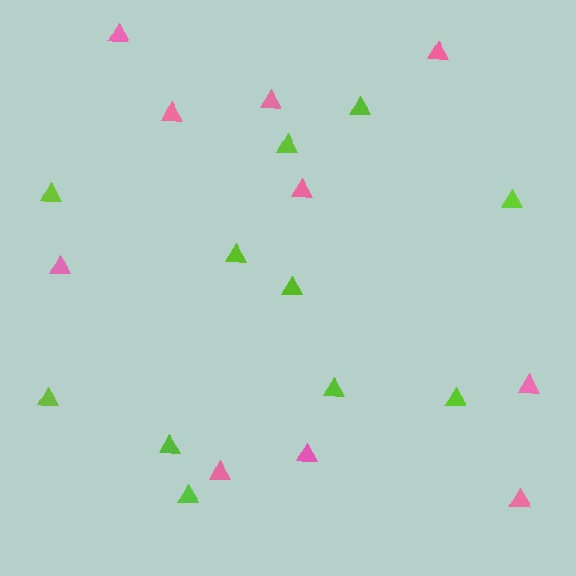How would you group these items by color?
There are 2 groups: one group of lime triangles (11) and one group of pink triangles (10).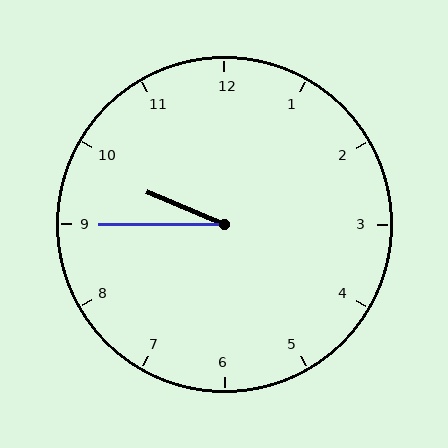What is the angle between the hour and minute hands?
Approximately 22 degrees.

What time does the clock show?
9:45.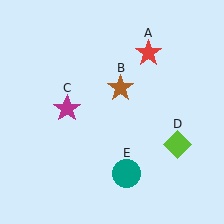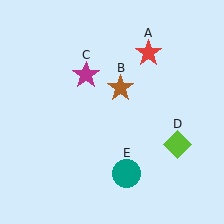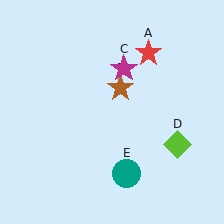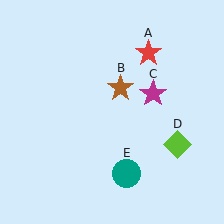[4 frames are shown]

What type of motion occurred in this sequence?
The magenta star (object C) rotated clockwise around the center of the scene.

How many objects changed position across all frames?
1 object changed position: magenta star (object C).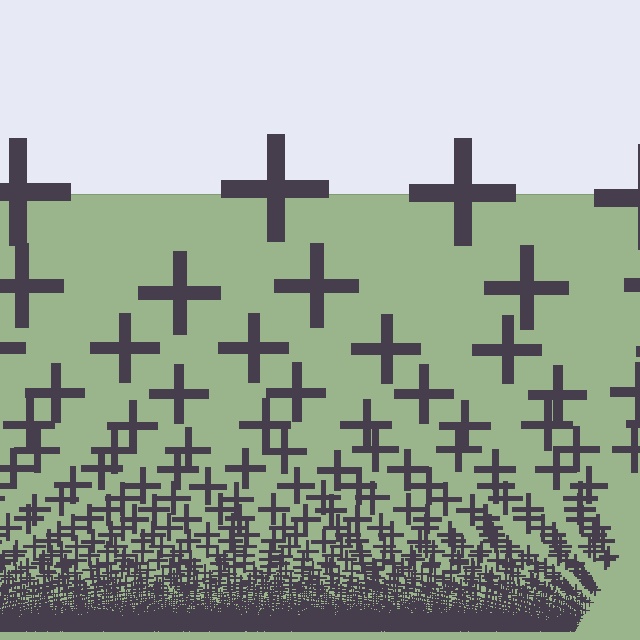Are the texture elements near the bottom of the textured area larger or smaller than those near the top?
Smaller. The gradient is inverted — elements near the bottom are smaller and denser.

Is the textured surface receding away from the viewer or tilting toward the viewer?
The surface appears to tilt toward the viewer. Texture elements get larger and sparser toward the top.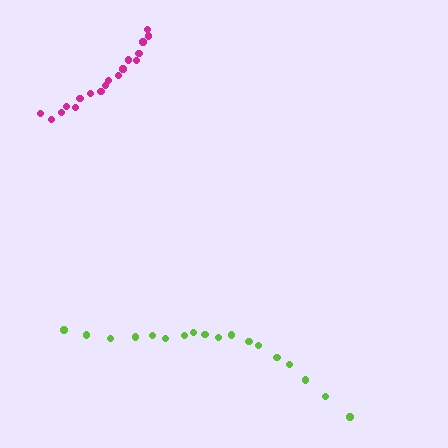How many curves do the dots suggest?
There are 2 distinct paths.